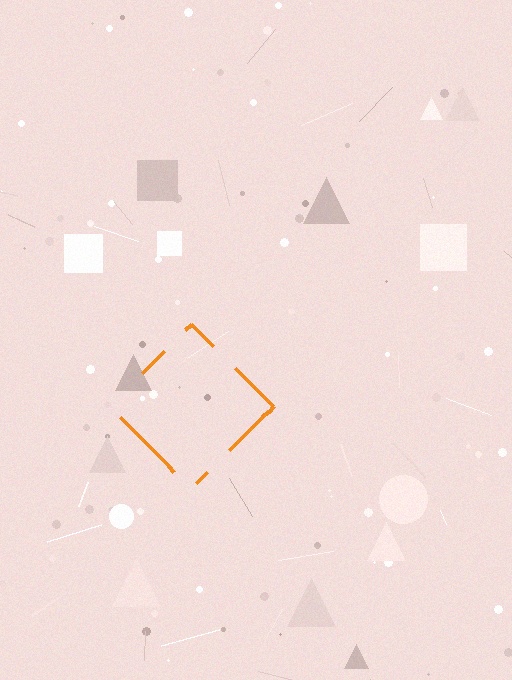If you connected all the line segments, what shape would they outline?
They would outline a diamond.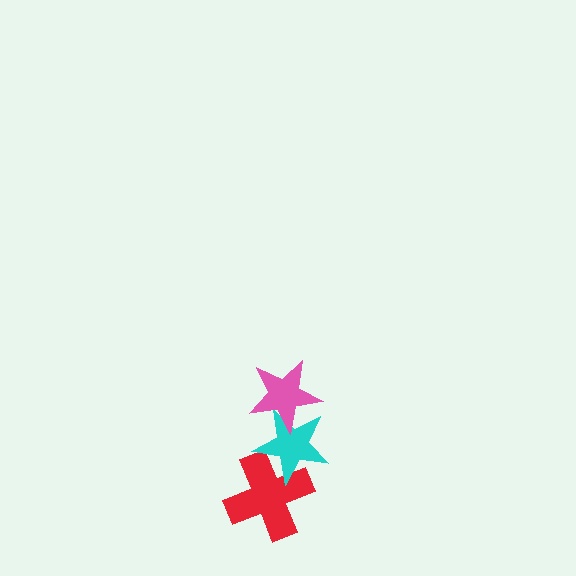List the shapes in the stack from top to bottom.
From top to bottom: the pink star, the cyan star, the red cross.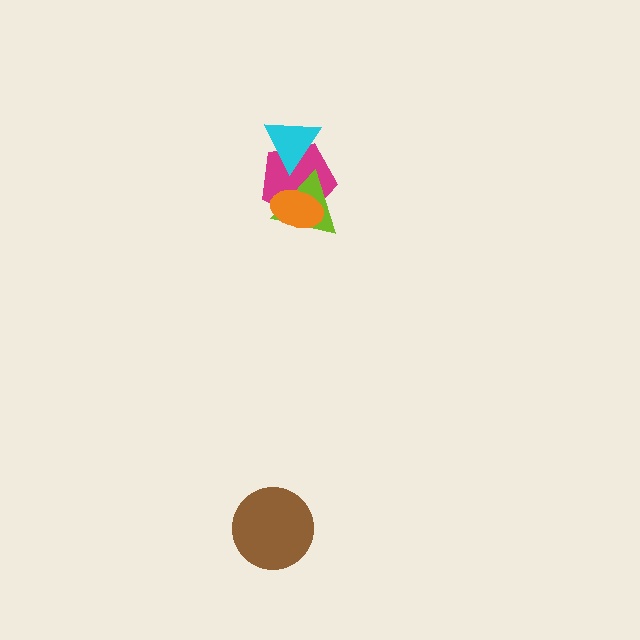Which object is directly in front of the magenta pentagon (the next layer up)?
The lime triangle is directly in front of the magenta pentagon.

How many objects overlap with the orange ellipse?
2 objects overlap with the orange ellipse.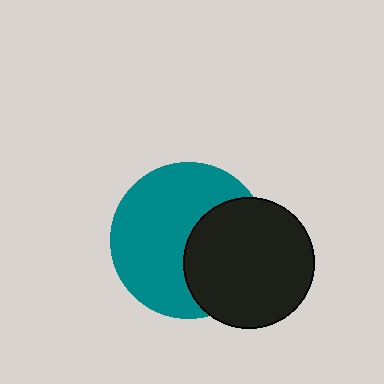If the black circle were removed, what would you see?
You would see the complete teal circle.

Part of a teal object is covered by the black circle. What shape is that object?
It is a circle.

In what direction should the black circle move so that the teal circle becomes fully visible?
The black circle should move right. That is the shortest direction to clear the overlap and leave the teal circle fully visible.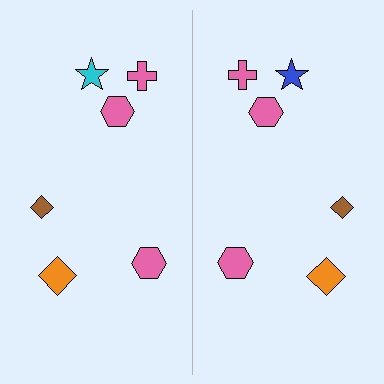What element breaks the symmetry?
The blue star on the right side breaks the symmetry — its mirror counterpart is cyan.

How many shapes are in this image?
There are 12 shapes in this image.